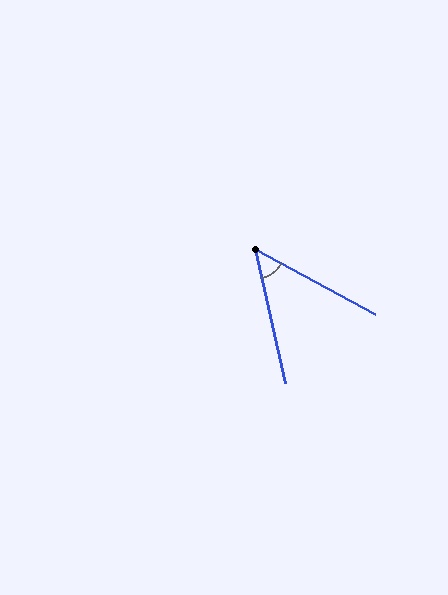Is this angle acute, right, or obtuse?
It is acute.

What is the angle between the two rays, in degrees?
Approximately 49 degrees.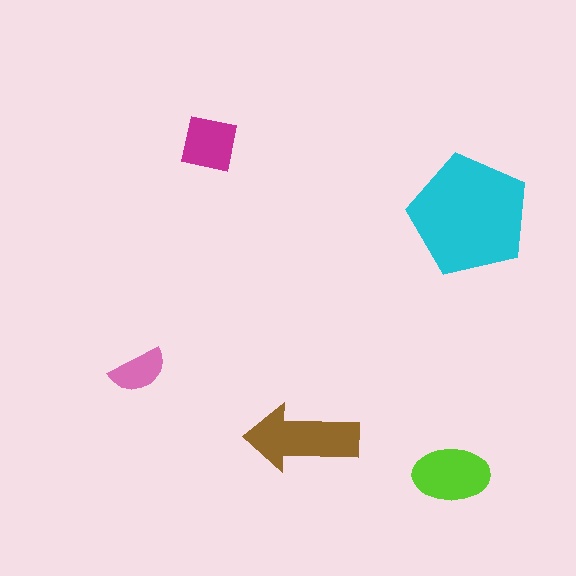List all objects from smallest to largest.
The pink semicircle, the magenta square, the lime ellipse, the brown arrow, the cyan pentagon.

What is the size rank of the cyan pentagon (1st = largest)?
1st.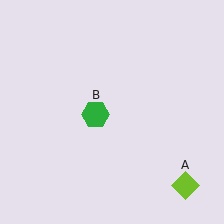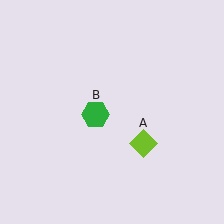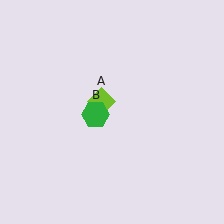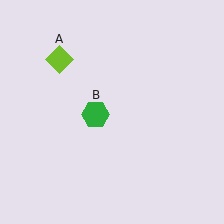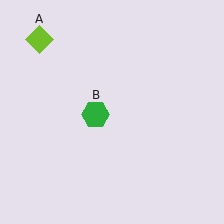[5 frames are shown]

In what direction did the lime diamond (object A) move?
The lime diamond (object A) moved up and to the left.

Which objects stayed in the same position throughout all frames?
Green hexagon (object B) remained stationary.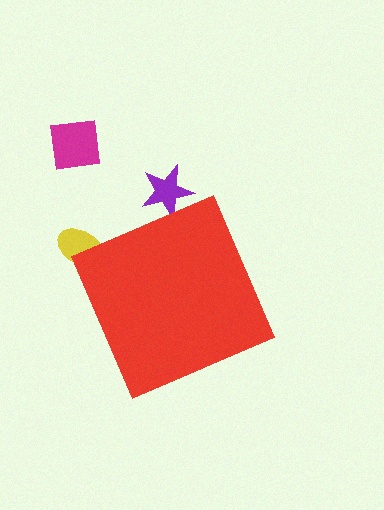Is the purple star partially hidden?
Yes, the purple star is partially hidden behind the red diamond.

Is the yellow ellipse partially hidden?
Yes, the yellow ellipse is partially hidden behind the red diamond.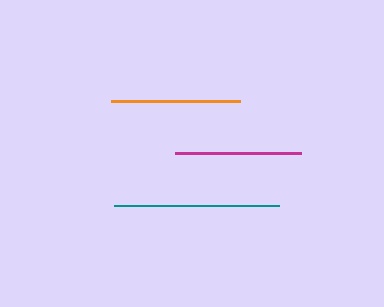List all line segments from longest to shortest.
From longest to shortest: teal, orange, magenta.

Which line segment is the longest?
The teal line is the longest at approximately 165 pixels.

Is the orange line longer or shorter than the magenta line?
The orange line is longer than the magenta line.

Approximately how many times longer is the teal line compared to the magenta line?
The teal line is approximately 1.3 times the length of the magenta line.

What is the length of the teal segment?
The teal segment is approximately 165 pixels long.